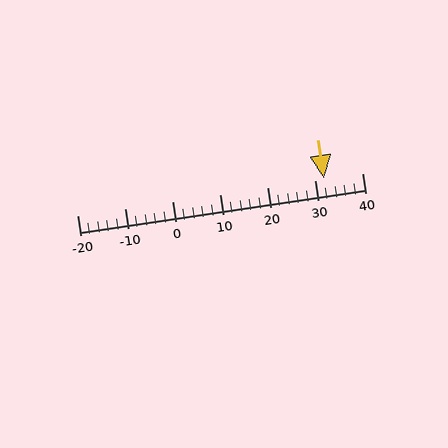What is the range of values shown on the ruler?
The ruler shows values from -20 to 40.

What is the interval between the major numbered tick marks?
The major tick marks are spaced 10 units apart.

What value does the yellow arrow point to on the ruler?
The yellow arrow points to approximately 32.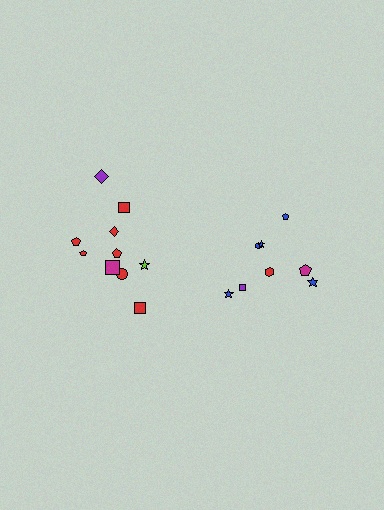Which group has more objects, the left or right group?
The left group.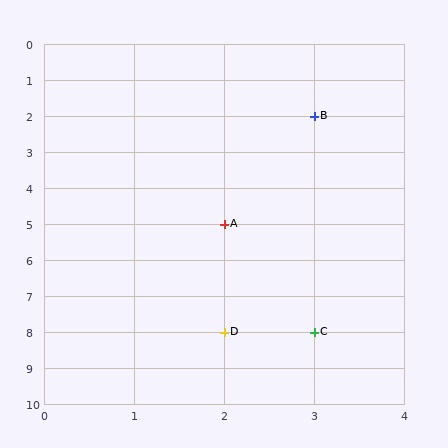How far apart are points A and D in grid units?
Points A and D are 3 rows apart.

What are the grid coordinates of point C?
Point C is at grid coordinates (3, 8).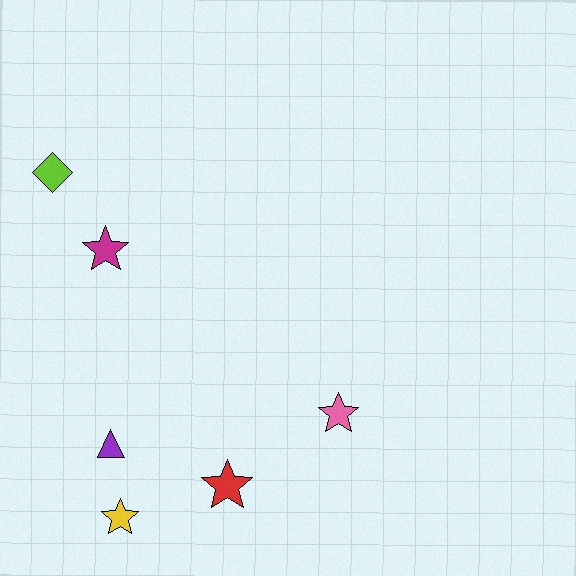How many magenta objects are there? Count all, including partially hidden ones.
There is 1 magenta object.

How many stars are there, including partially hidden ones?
There are 4 stars.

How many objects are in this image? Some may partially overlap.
There are 6 objects.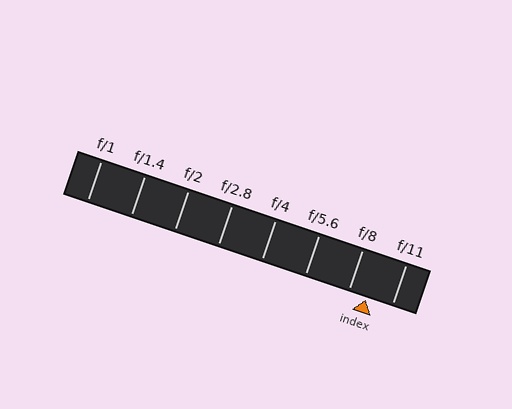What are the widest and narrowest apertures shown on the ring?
The widest aperture shown is f/1 and the narrowest is f/11.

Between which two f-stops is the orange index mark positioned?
The index mark is between f/8 and f/11.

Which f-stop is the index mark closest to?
The index mark is closest to f/8.